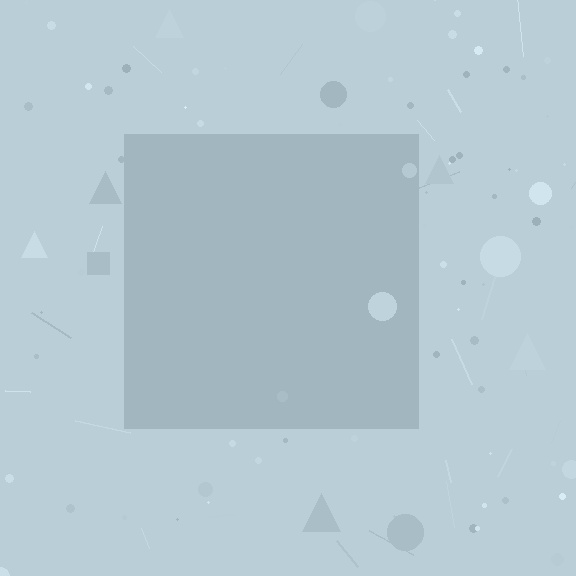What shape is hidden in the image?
A square is hidden in the image.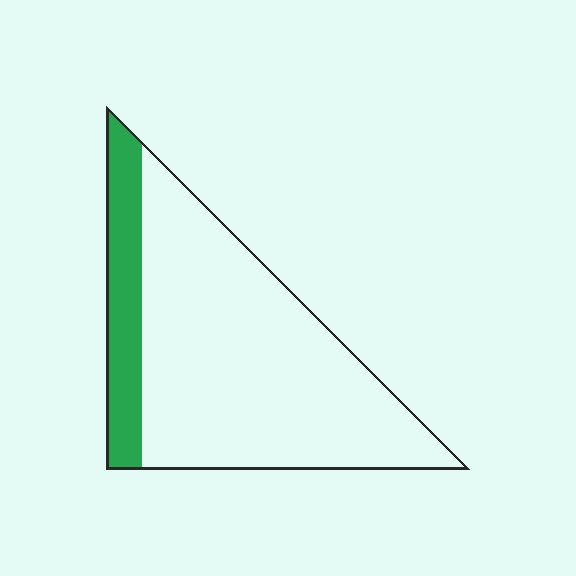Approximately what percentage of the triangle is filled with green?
Approximately 20%.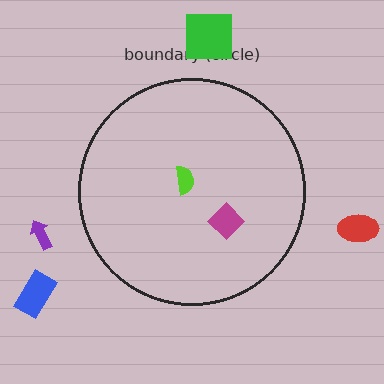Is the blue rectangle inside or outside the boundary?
Outside.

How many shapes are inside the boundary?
2 inside, 4 outside.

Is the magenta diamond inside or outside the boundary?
Inside.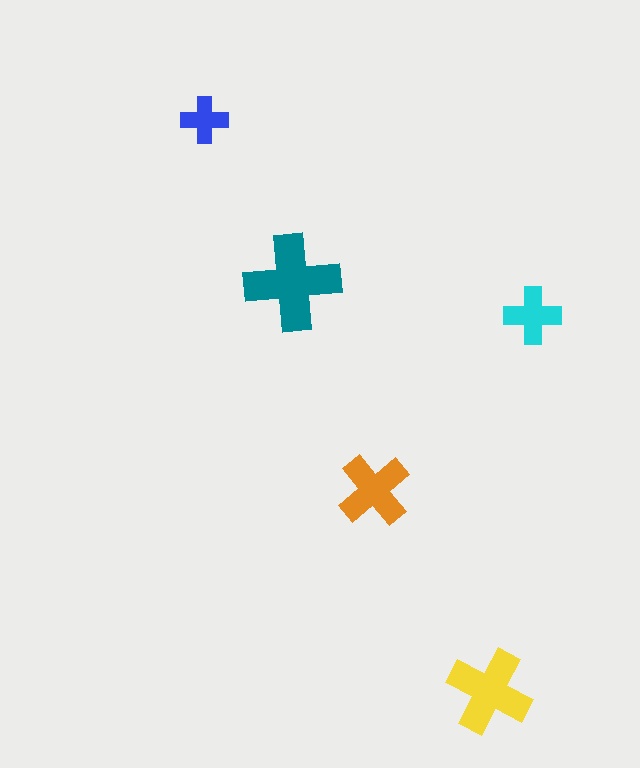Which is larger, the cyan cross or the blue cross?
The cyan one.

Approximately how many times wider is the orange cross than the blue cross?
About 1.5 times wider.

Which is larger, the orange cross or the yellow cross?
The yellow one.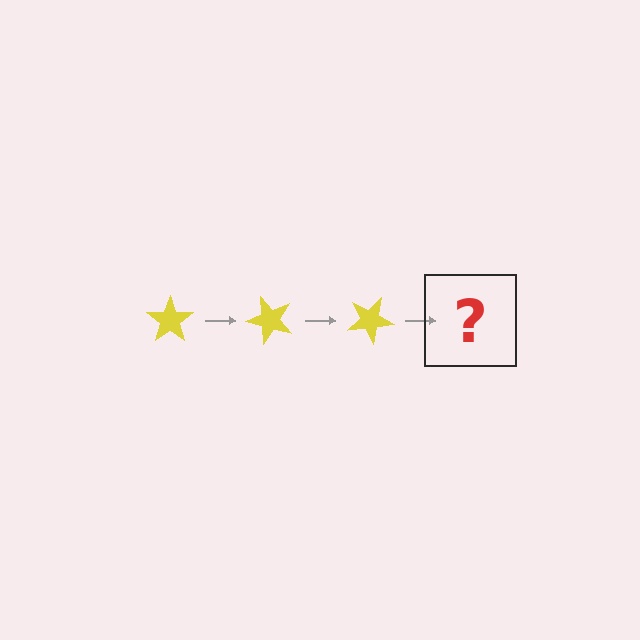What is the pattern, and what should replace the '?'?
The pattern is that the star rotates 50 degrees each step. The '?' should be a yellow star rotated 150 degrees.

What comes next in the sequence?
The next element should be a yellow star rotated 150 degrees.